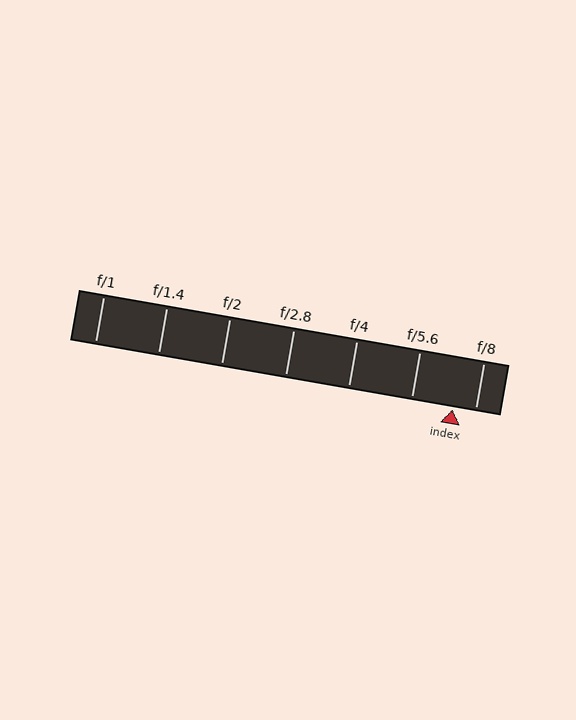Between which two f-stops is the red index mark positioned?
The index mark is between f/5.6 and f/8.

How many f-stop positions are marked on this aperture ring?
There are 7 f-stop positions marked.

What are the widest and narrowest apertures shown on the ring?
The widest aperture shown is f/1 and the narrowest is f/8.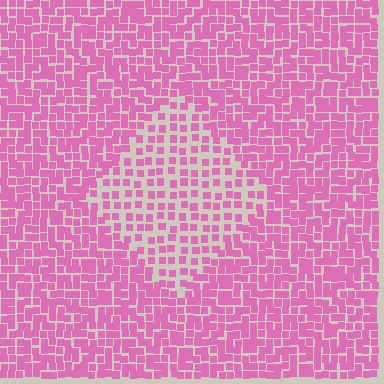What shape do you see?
I see a diamond.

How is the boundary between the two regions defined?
The boundary is defined by a change in element density (approximately 1.9x ratio). All elements are the same color, size, and shape.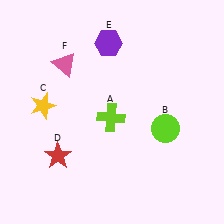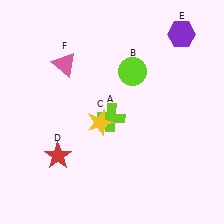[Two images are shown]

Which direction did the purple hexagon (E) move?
The purple hexagon (E) moved right.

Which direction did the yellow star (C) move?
The yellow star (C) moved right.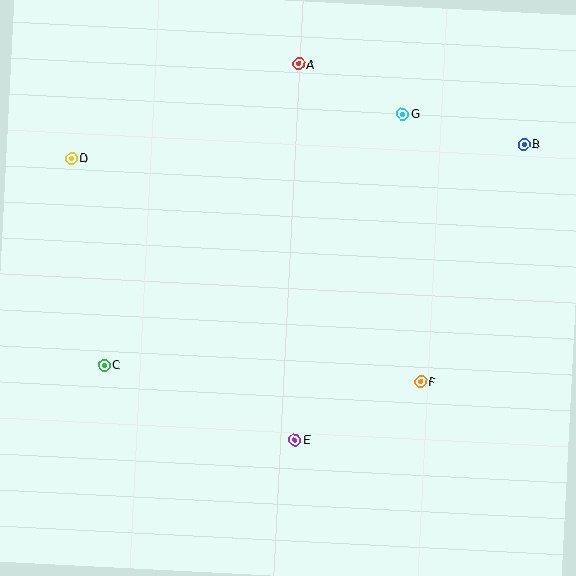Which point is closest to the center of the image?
Point E at (295, 440) is closest to the center.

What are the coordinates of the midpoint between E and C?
The midpoint between E and C is at (200, 402).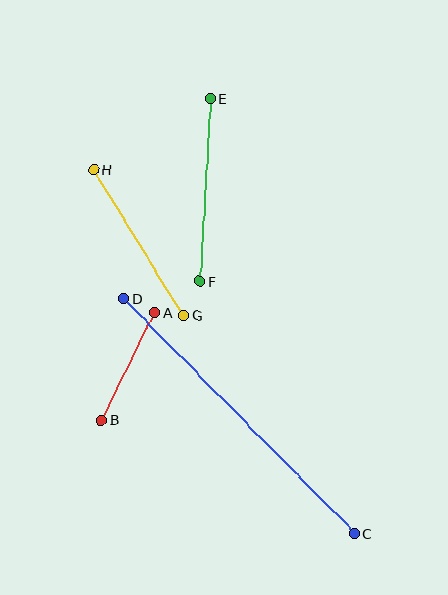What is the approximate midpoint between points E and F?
The midpoint is at approximately (205, 190) pixels.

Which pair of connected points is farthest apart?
Points C and D are farthest apart.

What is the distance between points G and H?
The distance is approximately 171 pixels.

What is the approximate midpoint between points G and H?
The midpoint is at approximately (139, 242) pixels.